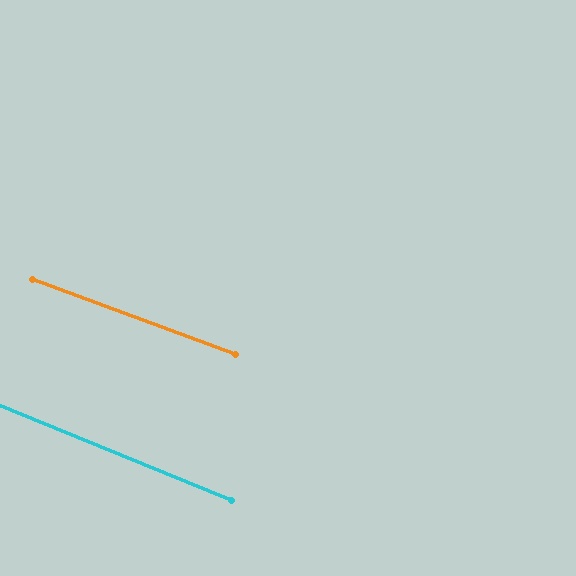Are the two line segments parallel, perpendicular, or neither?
Parallel — their directions differ by only 1.8°.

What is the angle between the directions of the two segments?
Approximately 2 degrees.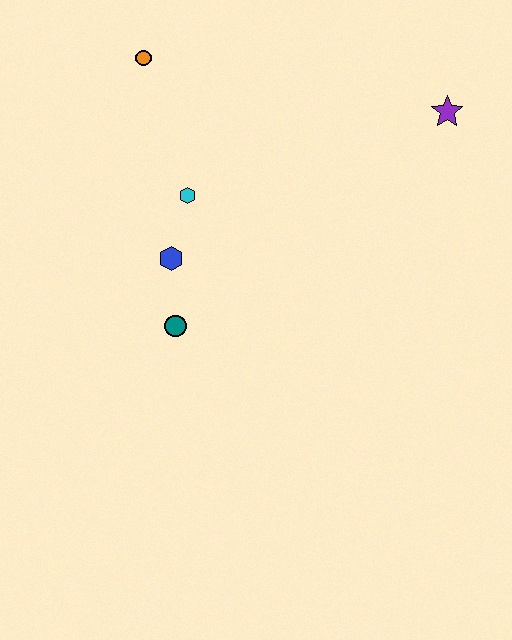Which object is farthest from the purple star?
The teal circle is farthest from the purple star.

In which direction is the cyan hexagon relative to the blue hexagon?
The cyan hexagon is above the blue hexagon.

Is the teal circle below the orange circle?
Yes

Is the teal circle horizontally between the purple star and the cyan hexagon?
No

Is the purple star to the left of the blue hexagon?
No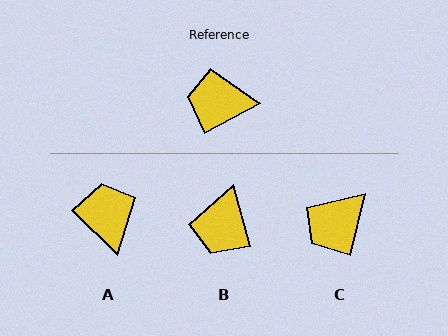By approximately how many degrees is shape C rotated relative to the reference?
Approximately 48 degrees counter-clockwise.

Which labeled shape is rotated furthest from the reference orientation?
B, about 76 degrees away.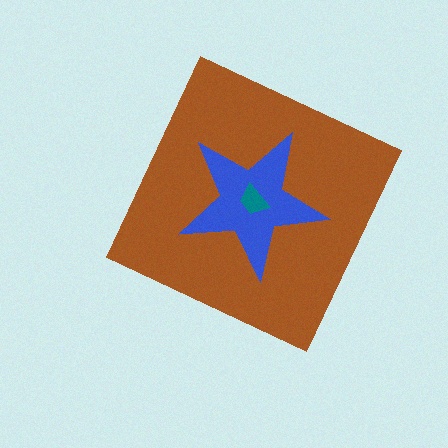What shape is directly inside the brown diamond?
The blue star.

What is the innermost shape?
The teal trapezoid.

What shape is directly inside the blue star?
The teal trapezoid.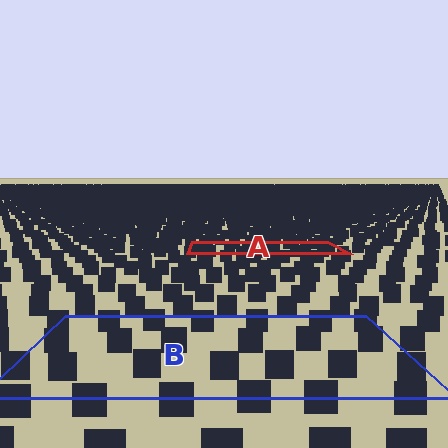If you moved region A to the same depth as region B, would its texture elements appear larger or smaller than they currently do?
They would appear larger. At a closer depth, the same texture elements are projected at a bigger on-screen size.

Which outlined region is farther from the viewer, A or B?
Region A is farther from the viewer — the texture elements inside it appear smaller and more densely packed.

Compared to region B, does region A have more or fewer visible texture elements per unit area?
Region A has more texture elements per unit area — they are packed more densely because it is farther away.